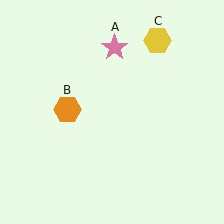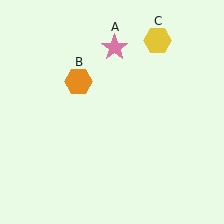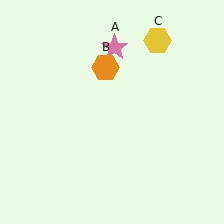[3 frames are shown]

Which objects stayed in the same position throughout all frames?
Pink star (object A) and yellow hexagon (object C) remained stationary.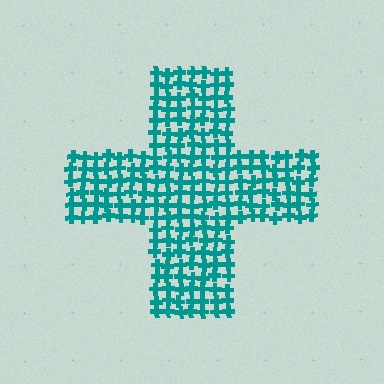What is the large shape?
The large shape is a cross.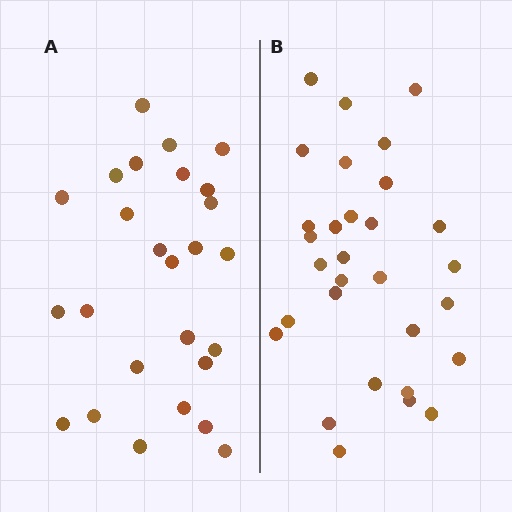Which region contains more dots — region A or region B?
Region B (the right region) has more dots.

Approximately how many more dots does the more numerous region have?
Region B has about 4 more dots than region A.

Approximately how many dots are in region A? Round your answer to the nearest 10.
About 30 dots. (The exact count is 26, which rounds to 30.)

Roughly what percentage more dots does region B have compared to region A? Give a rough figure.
About 15% more.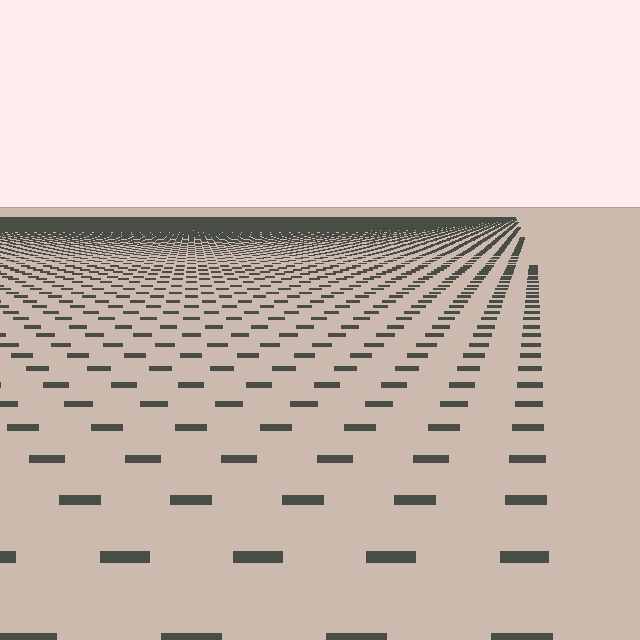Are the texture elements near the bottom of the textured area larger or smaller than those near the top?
Larger. Near the bottom, elements are closer to the viewer and appear at a bigger on-screen size.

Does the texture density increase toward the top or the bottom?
Density increases toward the top.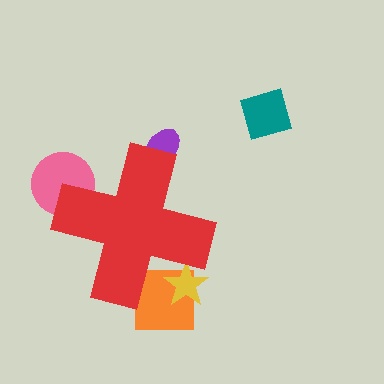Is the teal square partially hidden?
No, the teal square is fully visible.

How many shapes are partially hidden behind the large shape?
4 shapes are partially hidden.